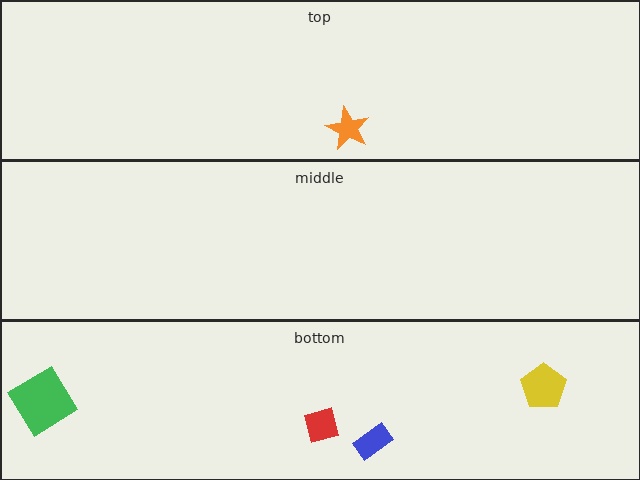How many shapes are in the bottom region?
4.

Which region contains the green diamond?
The bottom region.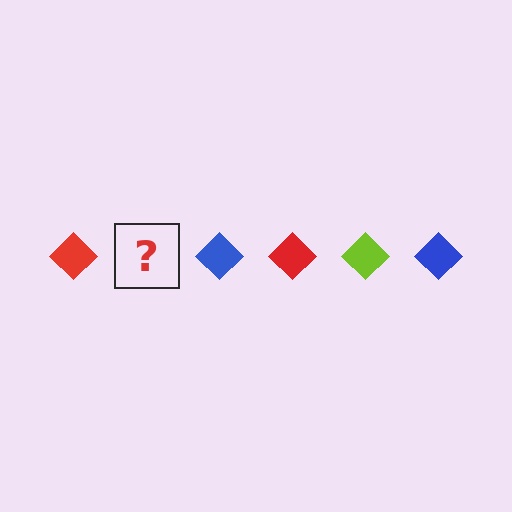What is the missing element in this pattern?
The missing element is a lime diamond.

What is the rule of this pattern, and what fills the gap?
The rule is that the pattern cycles through red, lime, blue diamonds. The gap should be filled with a lime diamond.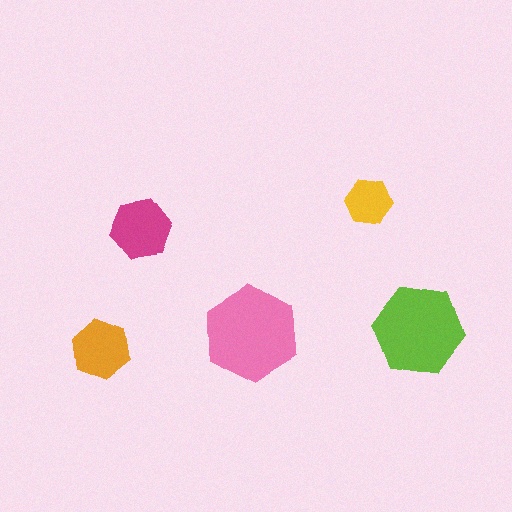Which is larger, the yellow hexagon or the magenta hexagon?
The magenta one.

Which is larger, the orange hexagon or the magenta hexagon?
The magenta one.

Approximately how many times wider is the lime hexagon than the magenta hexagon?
About 1.5 times wider.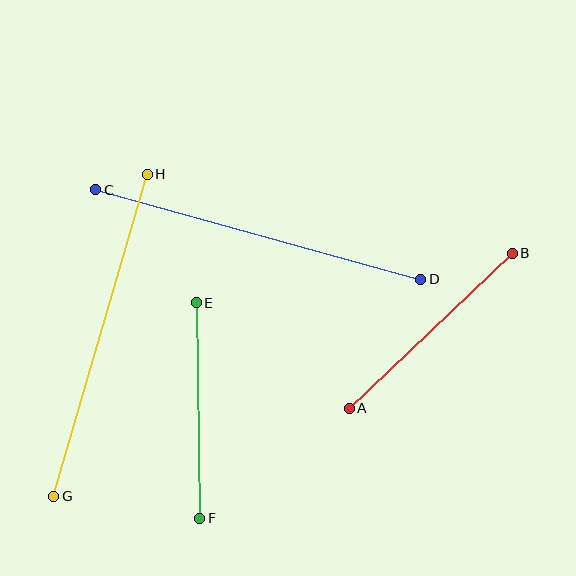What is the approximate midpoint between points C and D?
The midpoint is at approximately (258, 234) pixels.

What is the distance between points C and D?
The distance is approximately 337 pixels.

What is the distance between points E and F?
The distance is approximately 216 pixels.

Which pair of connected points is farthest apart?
Points C and D are farthest apart.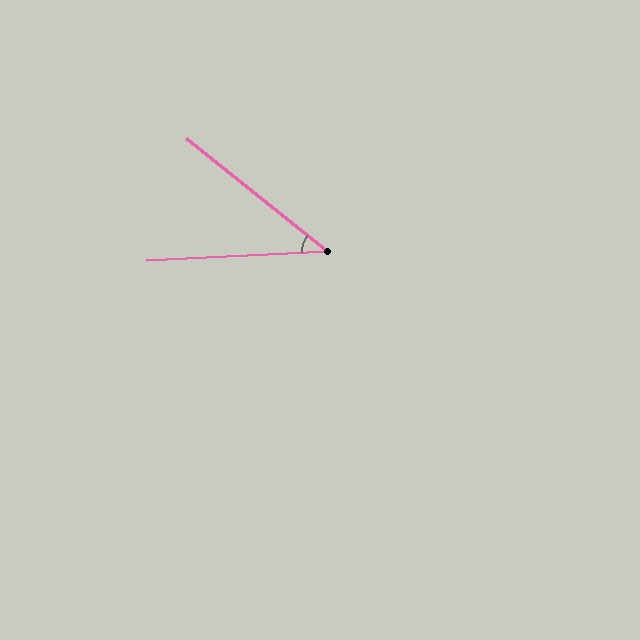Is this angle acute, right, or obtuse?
It is acute.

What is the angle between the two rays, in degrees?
Approximately 42 degrees.